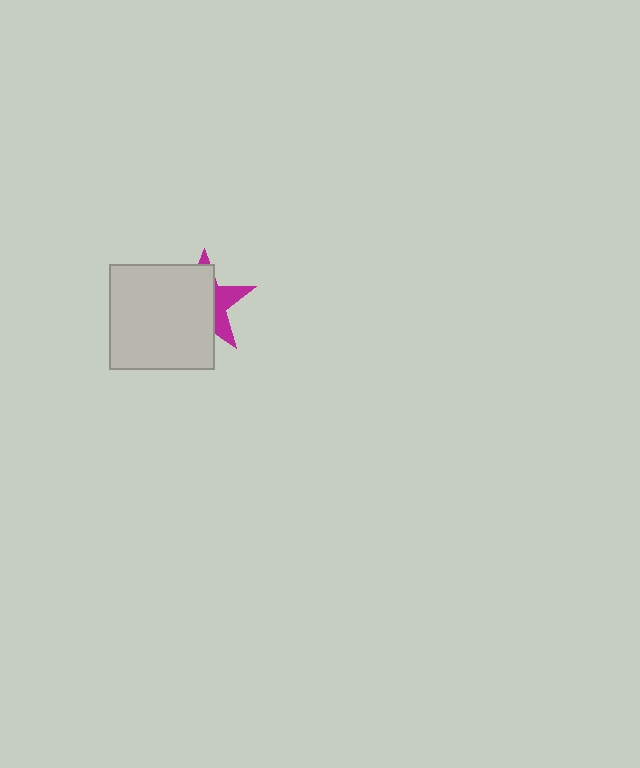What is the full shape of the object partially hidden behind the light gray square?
The partially hidden object is a magenta star.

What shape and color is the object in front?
The object in front is a light gray square.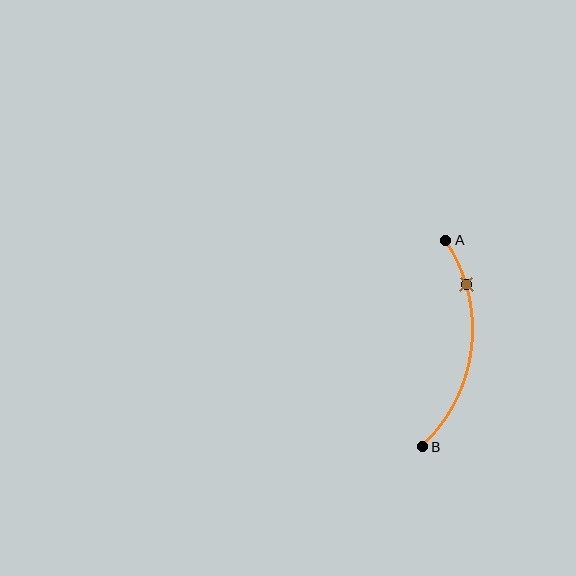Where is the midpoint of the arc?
The arc midpoint is the point on the curve farthest from the straight line joining A and B. It sits to the right of that line.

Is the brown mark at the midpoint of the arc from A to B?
No. The brown mark lies on the arc but is closer to endpoint A. The arc midpoint would be at the point on the curve equidistant along the arc from both A and B.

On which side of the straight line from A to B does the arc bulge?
The arc bulges to the right of the straight line connecting A and B.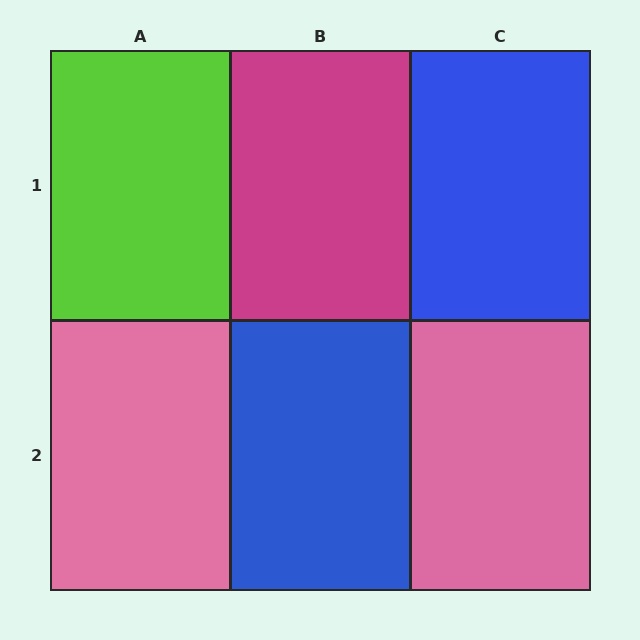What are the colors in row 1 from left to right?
Lime, magenta, blue.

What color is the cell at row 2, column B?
Blue.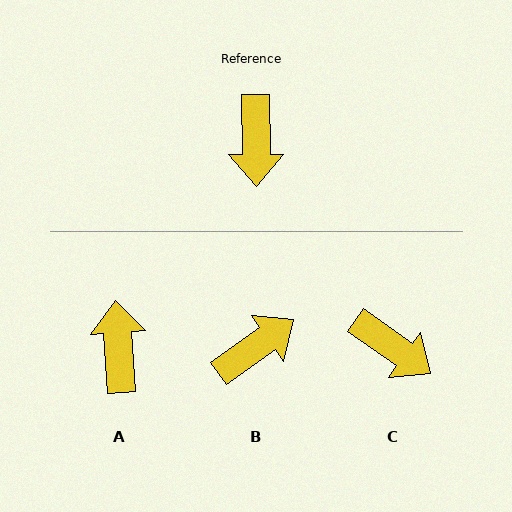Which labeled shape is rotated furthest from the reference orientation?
A, about 177 degrees away.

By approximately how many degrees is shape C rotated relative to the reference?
Approximately 54 degrees counter-clockwise.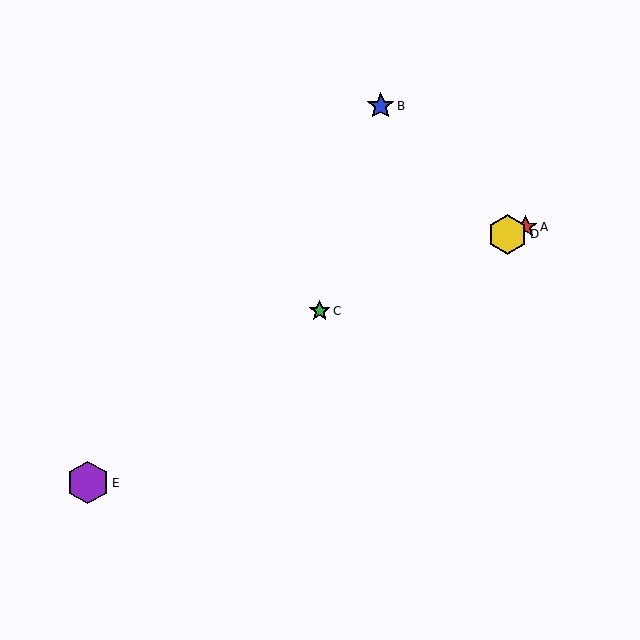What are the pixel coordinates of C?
Object C is at (320, 311).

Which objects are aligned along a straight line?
Objects A, C, D are aligned along a straight line.